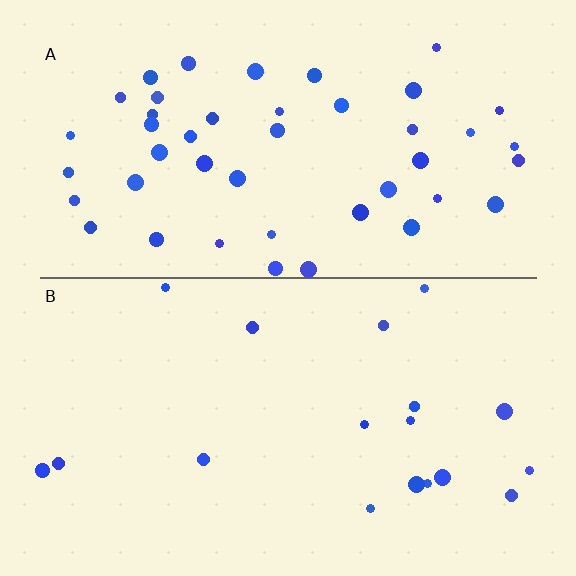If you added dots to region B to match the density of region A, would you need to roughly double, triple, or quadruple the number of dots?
Approximately triple.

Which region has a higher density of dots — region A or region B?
A (the top).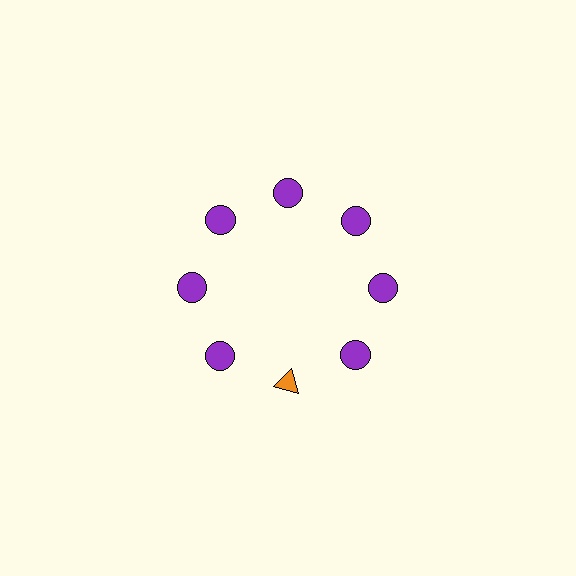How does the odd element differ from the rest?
It differs in both color (orange instead of purple) and shape (triangle instead of circle).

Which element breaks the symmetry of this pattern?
The orange triangle at roughly the 6 o'clock position breaks the symmetry. All other shapes are purple circles.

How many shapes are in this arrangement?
There are 8 shapes arranged in a ring pattern.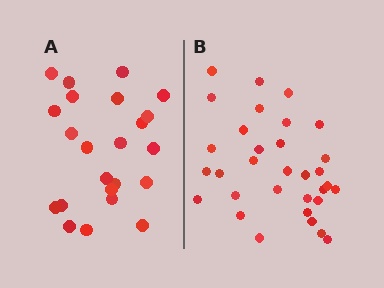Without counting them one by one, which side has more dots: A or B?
Region B (the right region) has more dots.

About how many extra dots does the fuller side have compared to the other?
Region B has roughly 8 or so more dots than region A.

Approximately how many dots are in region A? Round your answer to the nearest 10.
About 20 dots. (The exact count is 23, which rounds to 20.)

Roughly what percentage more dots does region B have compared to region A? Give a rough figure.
About 40% more.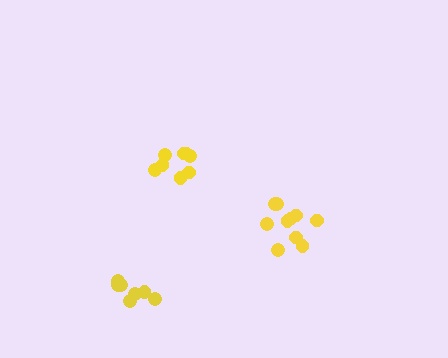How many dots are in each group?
Group 1: 10 dots, Group 2: 7 dots, Group 3: 8 dots (25 total).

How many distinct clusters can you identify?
There are 3 distinct clusters.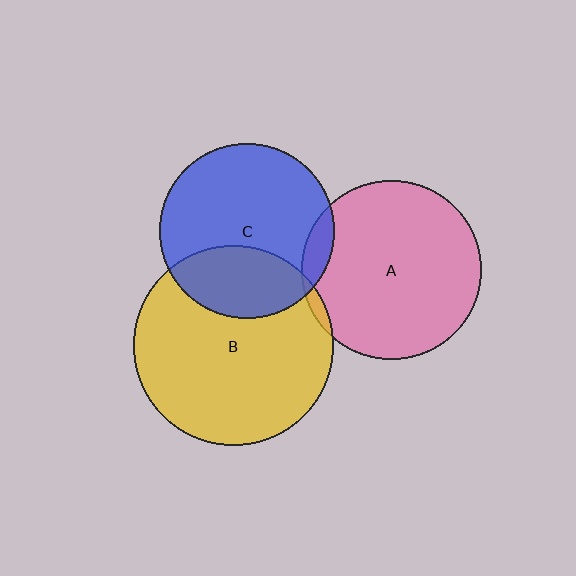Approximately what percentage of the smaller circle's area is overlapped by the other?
Approximately 10%.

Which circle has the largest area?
Circle B (yellow).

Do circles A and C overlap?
Yes.